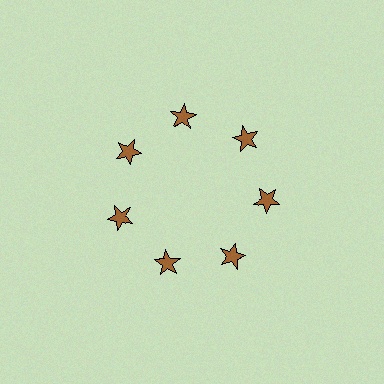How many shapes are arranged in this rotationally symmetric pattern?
There are 7 shapes, arranged in 7 groups of 1.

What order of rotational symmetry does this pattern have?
This pattern has 7-fold rotational symmetry.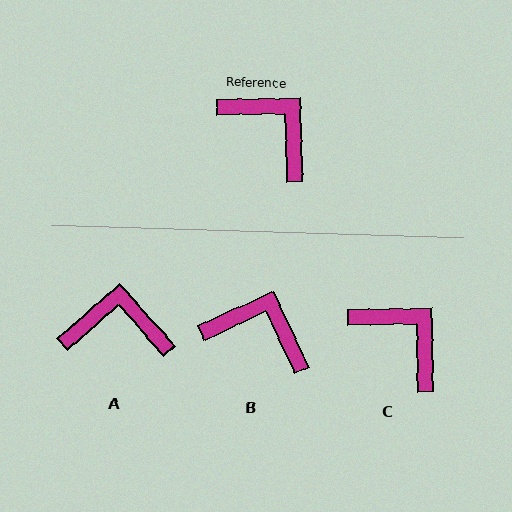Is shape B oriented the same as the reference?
No, it is off by about 24 degrees.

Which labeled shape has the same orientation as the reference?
C.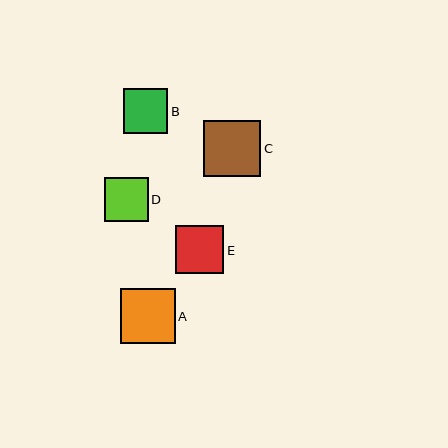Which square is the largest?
Square C is the largest with a size of approximately 57 pixels.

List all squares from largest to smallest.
From largest to smallest: C, A, E, B, D.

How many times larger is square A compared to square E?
Square A is approximately 1.1 times the size of square E.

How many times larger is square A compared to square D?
Square A is approximately 1.3 times the size of square D.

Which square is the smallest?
Square D is the smallest with a size of approximately 44 pixels.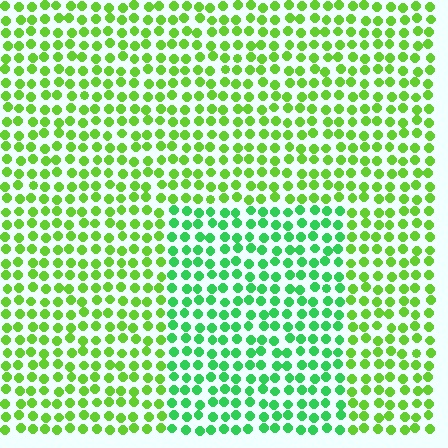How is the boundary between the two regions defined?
The boundary is defined purely by a slight shift in hue (about 34 degrees). Spacing, size, and orientation are identical on both sides.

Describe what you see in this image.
The image is filled with small lime elements in a uniform arrangement. A rectangle-shaped region is visible where the elements are tinted to a slightly different hue, forming a subtle color boundary.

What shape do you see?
I see a rectangle.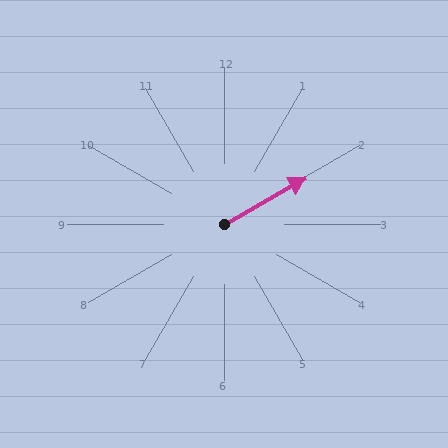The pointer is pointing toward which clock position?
Roughly 2 o'clock.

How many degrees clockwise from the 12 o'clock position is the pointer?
Approximately 60 degrees.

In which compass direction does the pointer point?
Northeast.